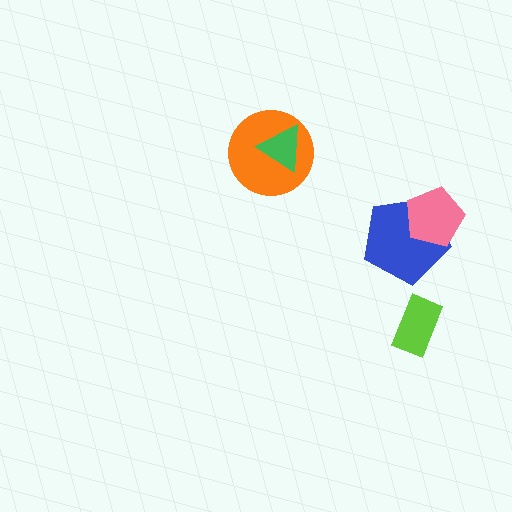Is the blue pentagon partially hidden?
Yes, it is partially covered by another shape.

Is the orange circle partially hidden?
Yes, it is partially covered by another shape.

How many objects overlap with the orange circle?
1 object overlaps with the orange circle.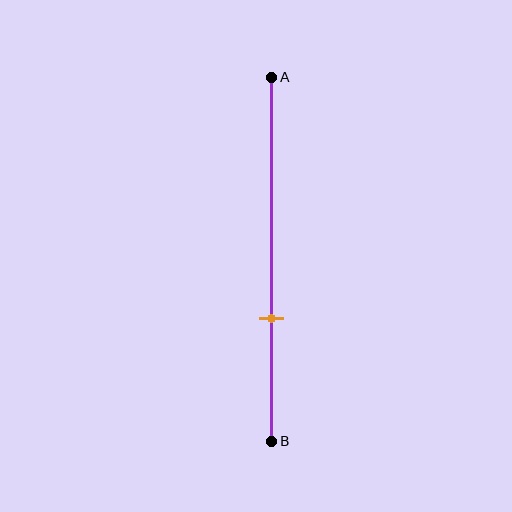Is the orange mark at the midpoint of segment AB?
No, the mark is at about 65% from A, not at the 50% midpoint.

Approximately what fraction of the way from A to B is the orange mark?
The orange mark is approximately 65% of the way from A to B.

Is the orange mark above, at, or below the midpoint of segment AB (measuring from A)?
The orange mark is below the midpoint of segment AB.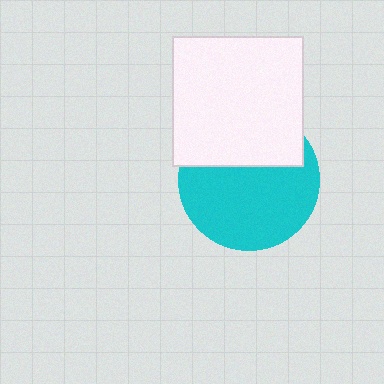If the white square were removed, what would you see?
You would see the complete cyan circle.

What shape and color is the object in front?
The object in front is a white square.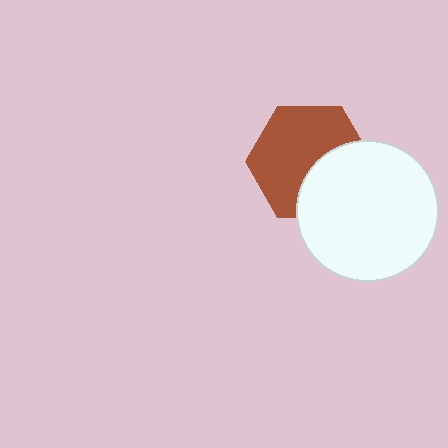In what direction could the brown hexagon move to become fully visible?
The brown hexagon could move toward the upper-left. That would shift it out from behind the white circle entirely.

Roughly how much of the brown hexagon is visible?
About half of it is visible (roughly 64%).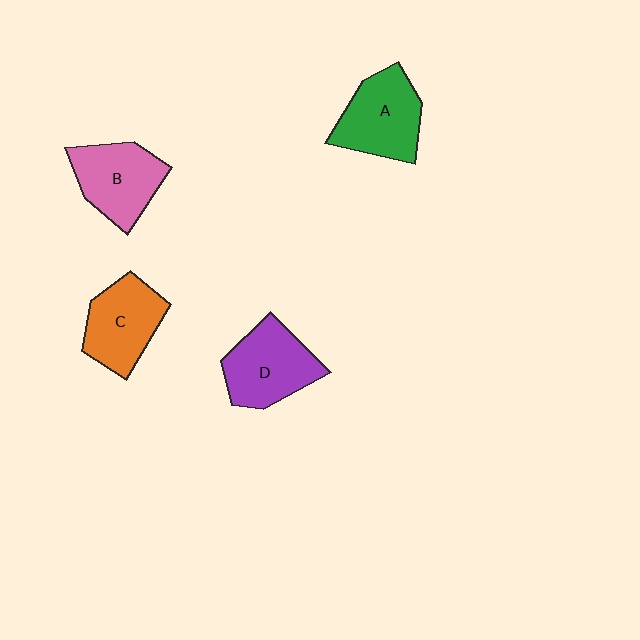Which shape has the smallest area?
Shape C (orange).